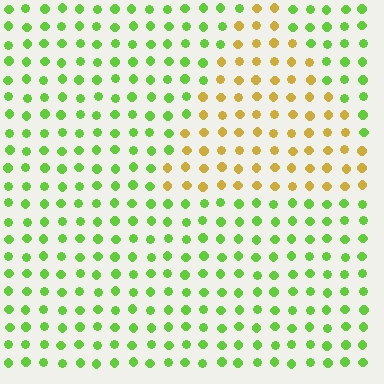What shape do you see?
I see a triangle.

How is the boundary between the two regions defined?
The boundary is defined purely by a slight shift in hue (about 58 degrees). Spacing, size, and orientation are identical on both sides.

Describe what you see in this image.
The image is filled with small lime elements in a uniform arrangement. A triangle-shaped region is visible where the elements are tinted to a slightly different hue, forming a subtle color boundary.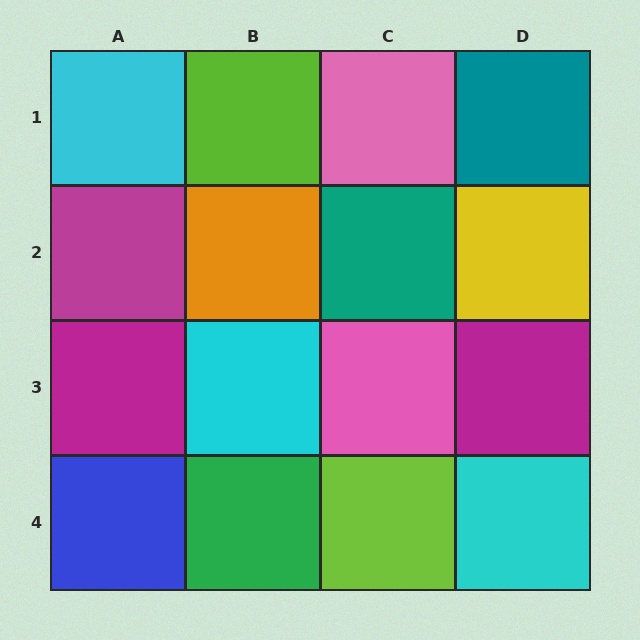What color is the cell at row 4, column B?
Green.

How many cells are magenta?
3 cells are magenta.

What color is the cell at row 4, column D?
Cyan.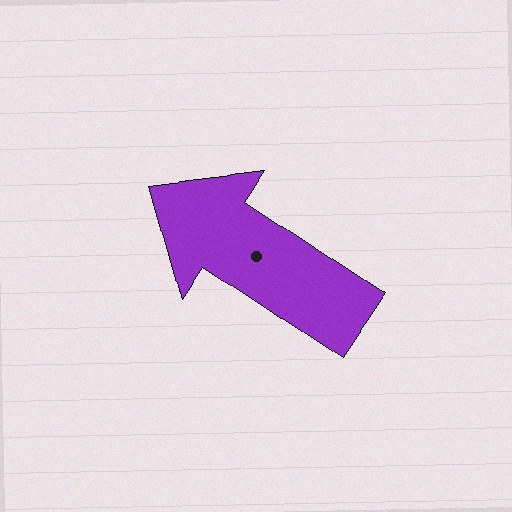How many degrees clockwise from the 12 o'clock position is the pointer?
Approximately 304 degrees.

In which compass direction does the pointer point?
Northwest.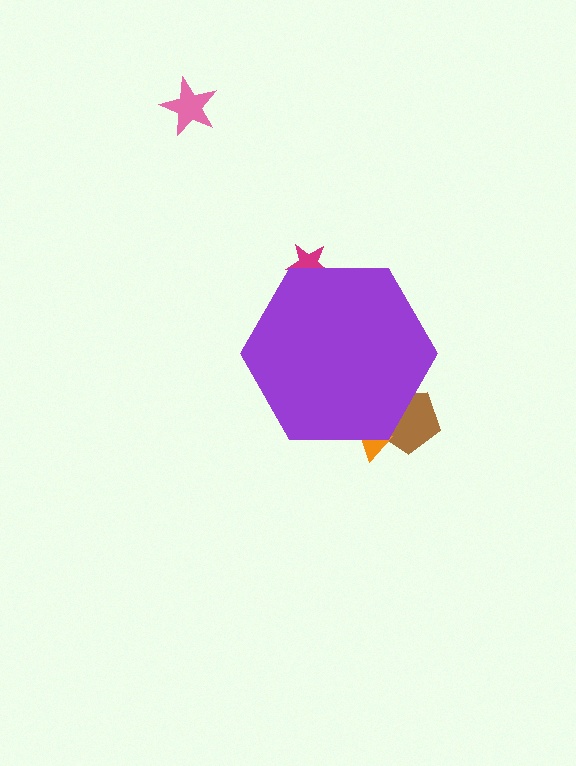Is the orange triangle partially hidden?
Yes, the orange triangle is partially hidden behind the purple hexagon.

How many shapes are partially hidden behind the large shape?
3 shapes are partially hidden.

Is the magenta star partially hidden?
Yes, the magenta star is partially hidden behind the purple hexagon.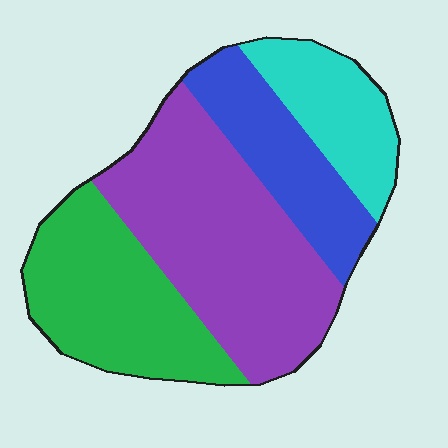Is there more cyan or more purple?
Purple.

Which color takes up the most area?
Purple, at roughly 40%.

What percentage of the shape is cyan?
Cyan covers 15% of the shape.